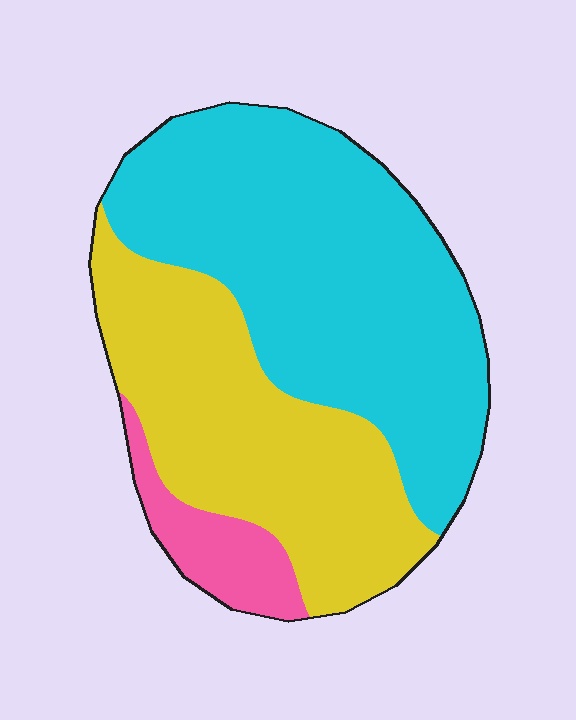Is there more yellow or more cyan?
Cyan.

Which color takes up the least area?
Pink, at roughly 10%.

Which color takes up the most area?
Cyan, at roughly 55%.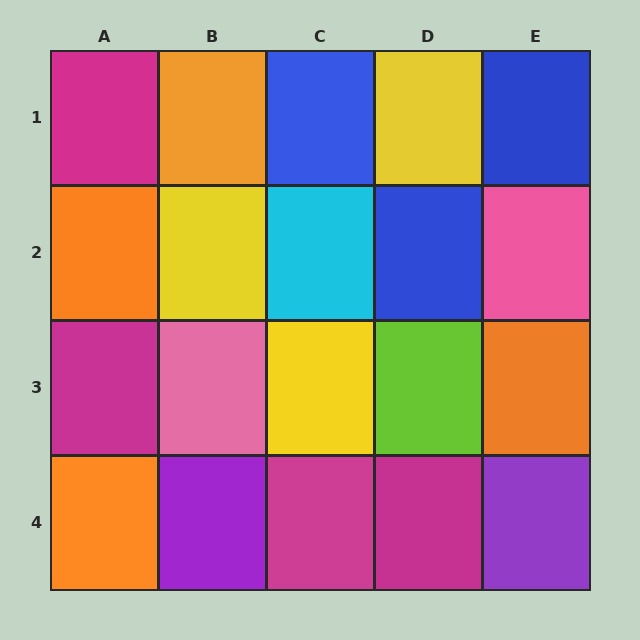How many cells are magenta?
4 cells are magenta.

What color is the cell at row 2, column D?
Blue.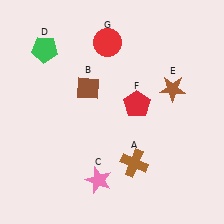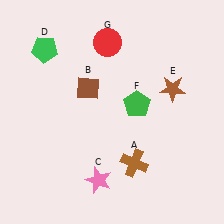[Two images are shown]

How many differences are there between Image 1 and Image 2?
There is 1 difference between the two images.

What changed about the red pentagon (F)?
In Image 1, F is red. In Image 2, it changed to green.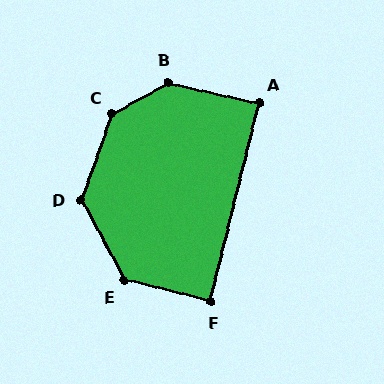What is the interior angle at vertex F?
Approximately 90 degrees (approximately right).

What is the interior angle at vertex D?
Approximately 132 degrees (obtuse).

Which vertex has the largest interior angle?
C, at approximately 139 degrees.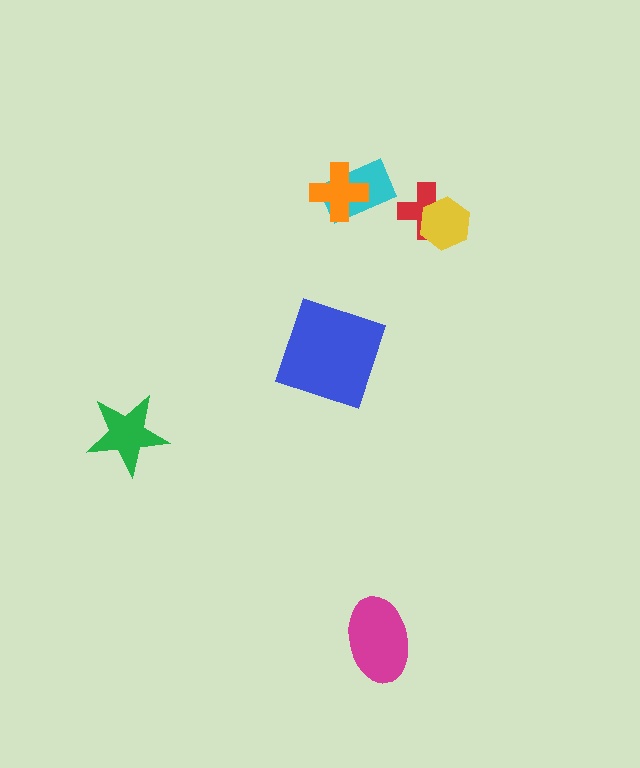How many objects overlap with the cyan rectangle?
1 object overlaps with the cyan rectangle.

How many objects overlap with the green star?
0 objects overlap with the green star.